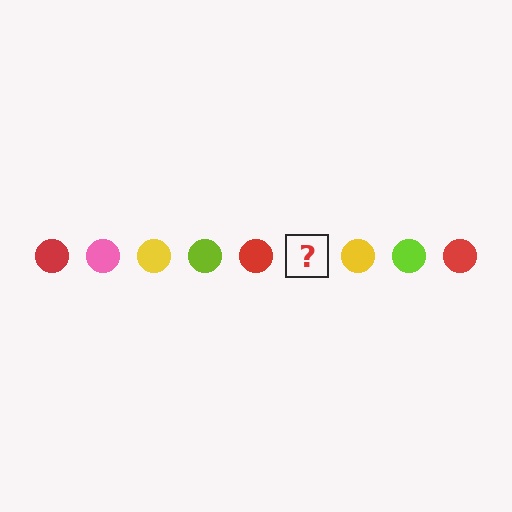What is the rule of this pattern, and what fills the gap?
The rule is that the pattern cycles through red, pink, yellow, lime circles. The gap should be filled with a pink circle.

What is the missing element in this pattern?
The missing element is a pink circle.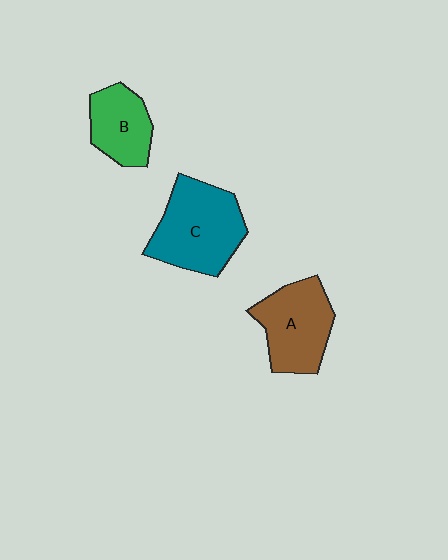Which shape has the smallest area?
Shape B (green).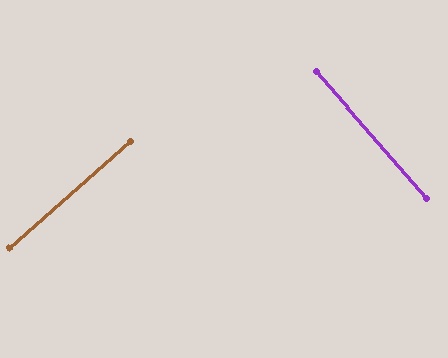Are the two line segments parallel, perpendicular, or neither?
Perpendicular — they meet at approximately 90°.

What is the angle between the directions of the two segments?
Approximately 90 degrees.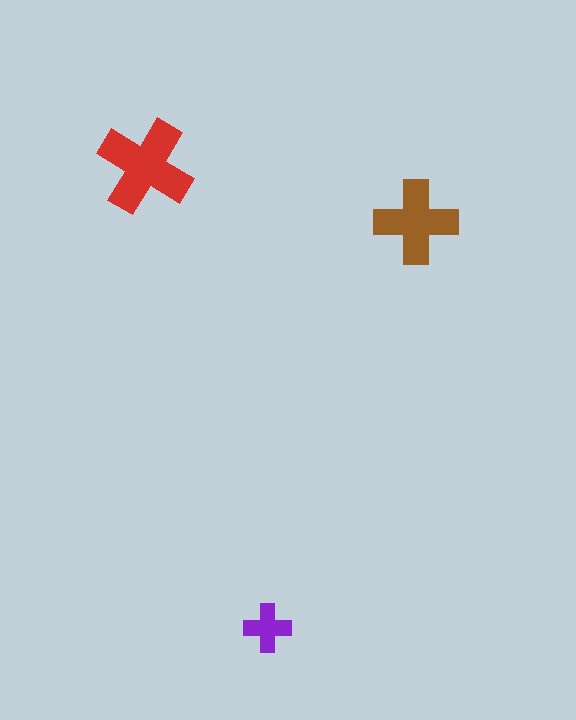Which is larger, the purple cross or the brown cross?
The brown one.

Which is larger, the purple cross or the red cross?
The red one.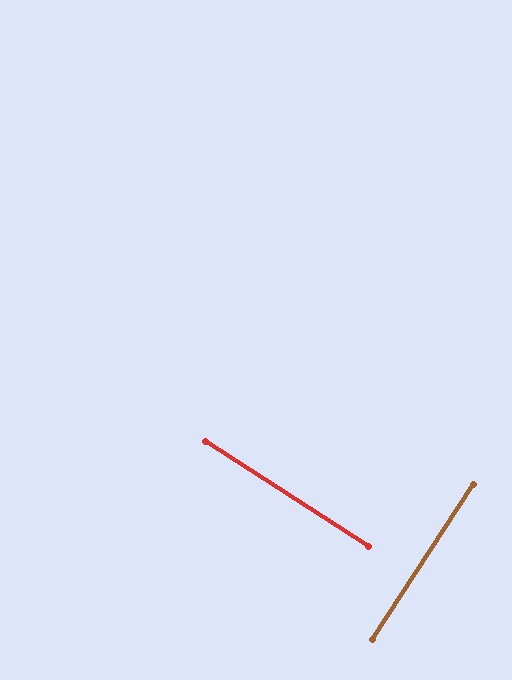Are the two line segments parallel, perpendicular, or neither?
Perpendicular — they meet at approximately 90°.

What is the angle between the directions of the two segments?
Approximately 90 degrees.